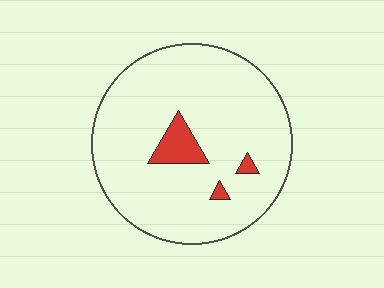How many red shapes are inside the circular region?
3.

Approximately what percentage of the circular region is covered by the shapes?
Approximately 5%.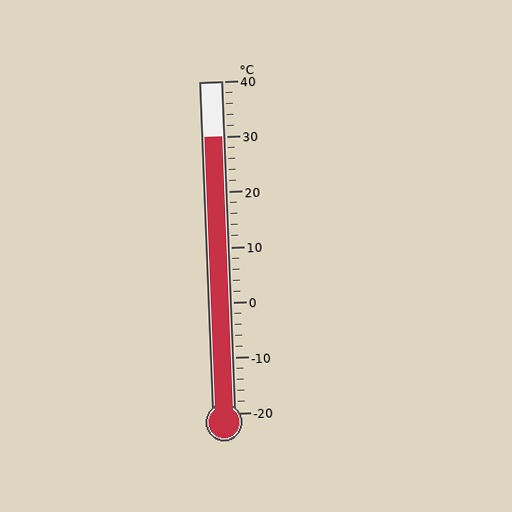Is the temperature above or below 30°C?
The temperature is at 30°C.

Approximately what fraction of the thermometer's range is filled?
The thermometer is filled to approximately 85% of its range.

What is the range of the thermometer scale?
The thermometer scale ranges from -20°C to 40°C.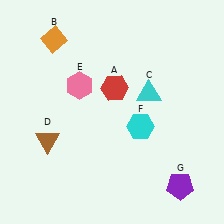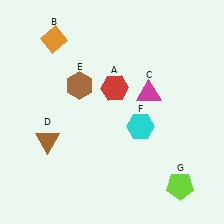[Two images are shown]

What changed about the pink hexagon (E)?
In Image 1, E is pink. In Image 2, it changed to brown.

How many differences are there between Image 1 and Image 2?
There are 3 differences between the two images.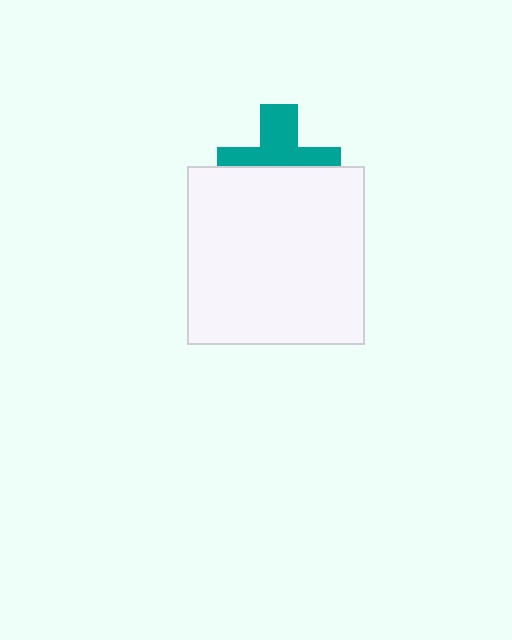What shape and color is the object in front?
The object in front is a white square.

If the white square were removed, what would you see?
You would see the complete teal cross.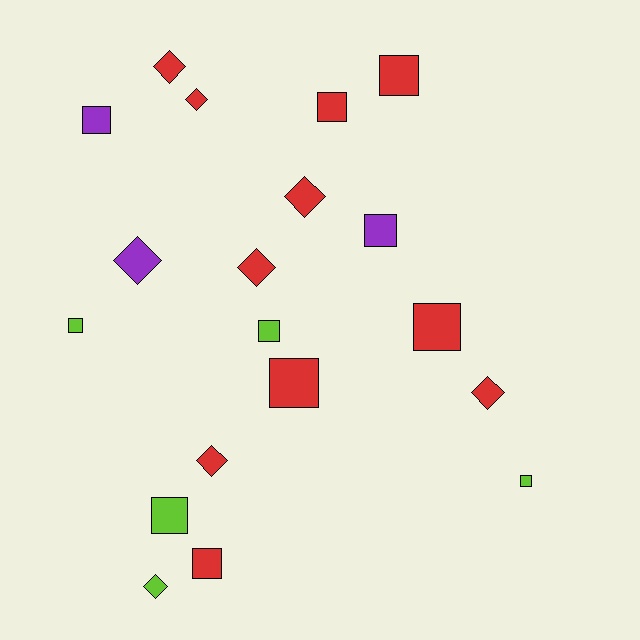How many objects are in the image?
There are 19 objects.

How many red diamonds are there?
There are 6 red diamonds.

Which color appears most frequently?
Red, with 11 objects.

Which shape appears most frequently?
Square, with 11 objects.